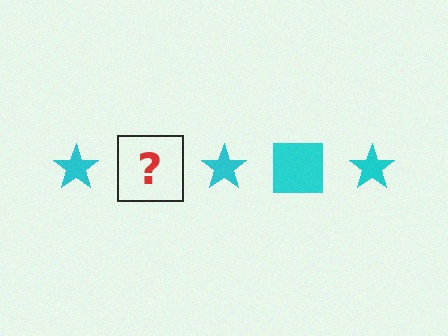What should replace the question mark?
The question mark should be replaced with a cyan square.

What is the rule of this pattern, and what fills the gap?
The rule is that the pattern cycles through star, square shapes in cyan. The gap should be filled with a cyan square.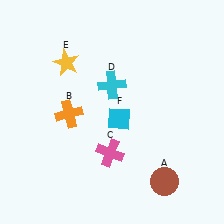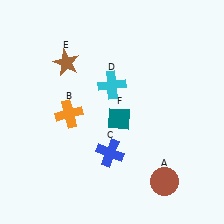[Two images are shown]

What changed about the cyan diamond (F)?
In Image 1, F is cyan. In Image 2, it changed to teal.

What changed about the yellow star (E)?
In Image 1, E is yellow. In Image 2, it changed to brown.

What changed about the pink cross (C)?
In Image 1, C is pink. In Image 2, it changed to blue.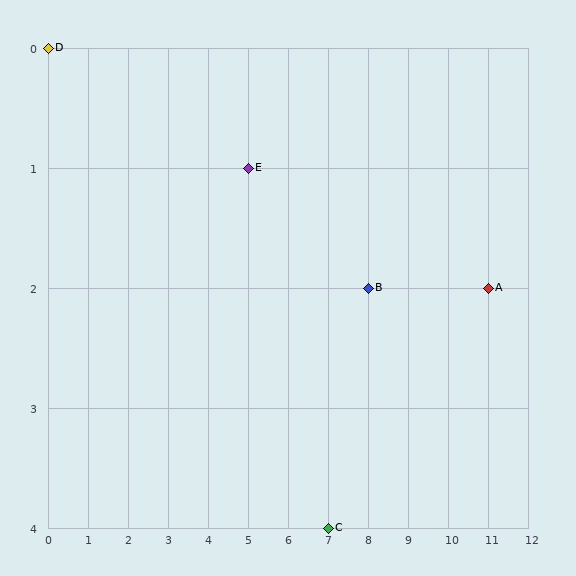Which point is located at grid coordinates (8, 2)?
Point B is at (8, 2).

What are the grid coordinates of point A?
Point A is at grid coordinates (11, 2).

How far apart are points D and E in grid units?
Points D and E are 5 columns and 1 row apart (about 5.1 grid units diagonally).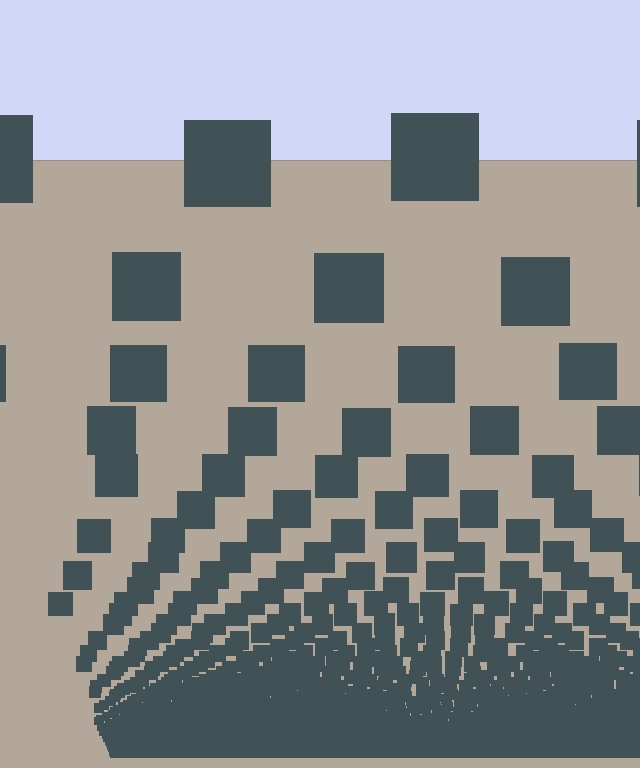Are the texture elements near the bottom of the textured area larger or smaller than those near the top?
Smaller. The gradient is inverted — elements near the bottom are smaller and denser.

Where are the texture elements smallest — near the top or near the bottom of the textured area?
Near the bottom.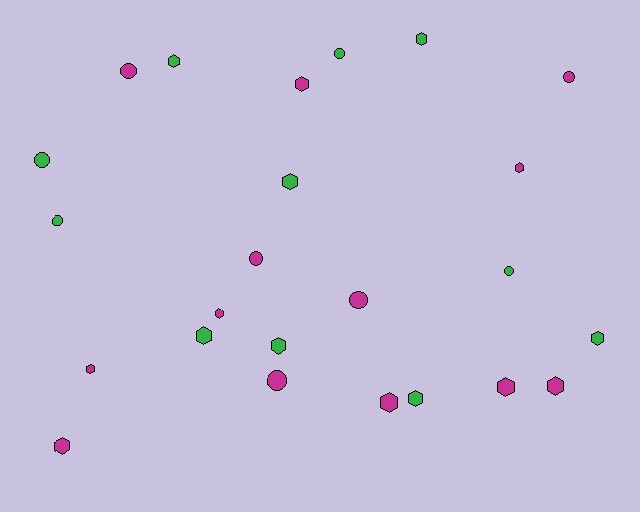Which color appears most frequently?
Magenta, with 13 objects.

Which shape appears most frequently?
Hexagon, with 15 objects.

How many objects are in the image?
There are 24 objects.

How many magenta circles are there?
There are 5 magenta circles.